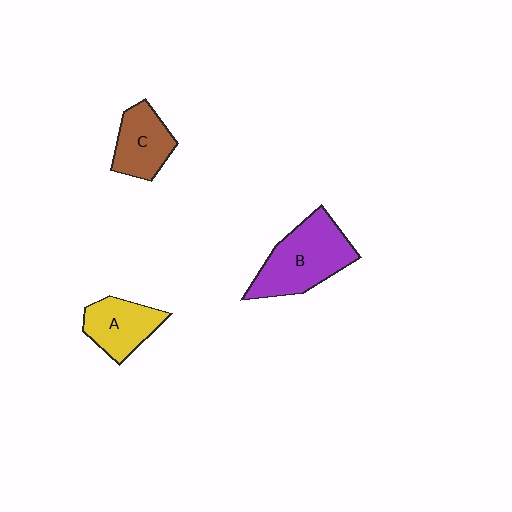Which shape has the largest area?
Shape B (purple).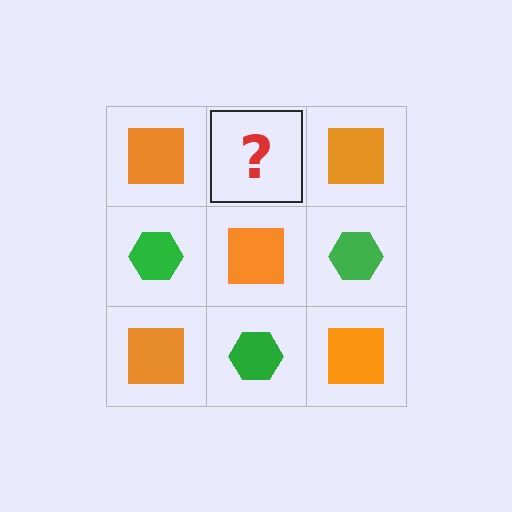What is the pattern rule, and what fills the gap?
The rule is that it alternates orange square and green hexagon in a checkerboard pattern. The gap should be filled with a green hexagon.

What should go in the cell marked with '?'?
The missing cell should contain a green hexagon.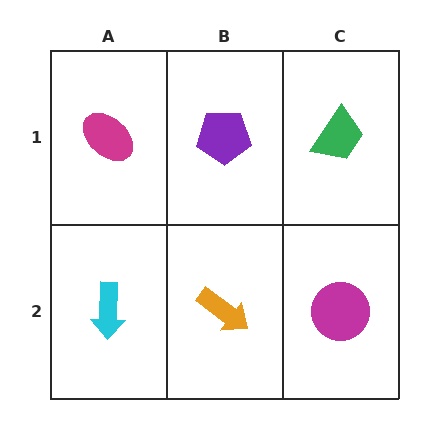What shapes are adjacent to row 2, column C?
A green trapezoid (row 1, column C), an orange arrow (row 2, column B).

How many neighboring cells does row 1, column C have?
2.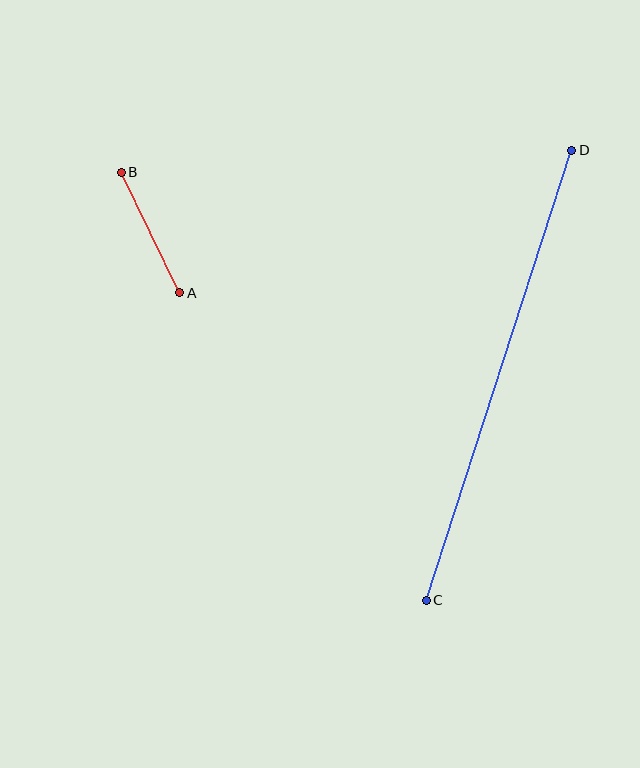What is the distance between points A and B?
The distance is approximately 134 pixels.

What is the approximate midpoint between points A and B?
The midpoint is at approximately (151, 233) pixels.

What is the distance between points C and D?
The distance is approximately 473 pixels.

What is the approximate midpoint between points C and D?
The midpoint is at approximately (499, 375) pixels.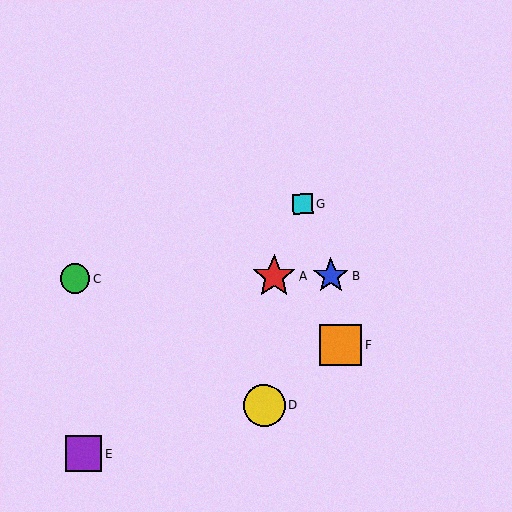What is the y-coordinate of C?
Object C is at y≈279.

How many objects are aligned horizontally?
3 objects (A, B, C) are aligned horizontally.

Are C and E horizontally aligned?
No, C is at y≈279 and E is at y≈454.